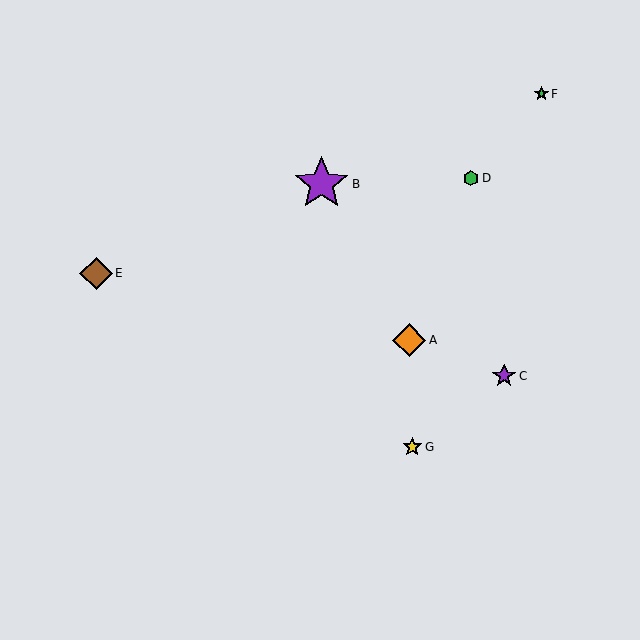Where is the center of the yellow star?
The center of the yellow star is at (412, 447).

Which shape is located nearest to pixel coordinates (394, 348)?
The orange diamond (labeled A) at (409, 340) is nearest to that location.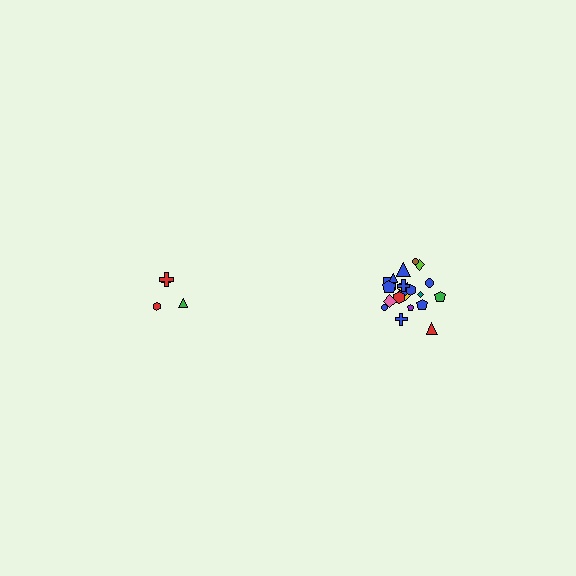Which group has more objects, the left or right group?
The right group.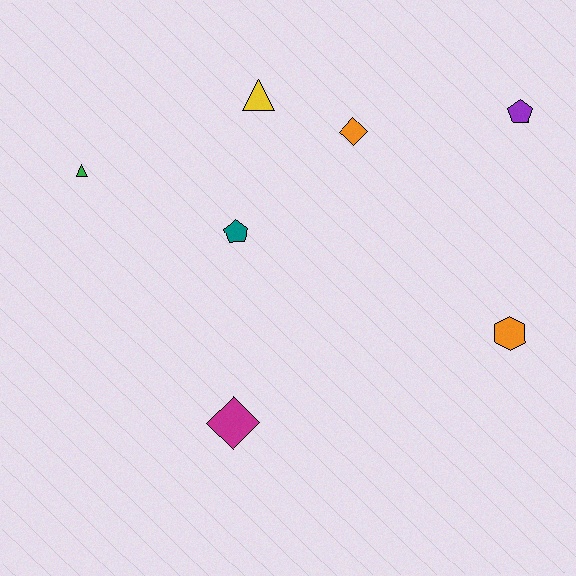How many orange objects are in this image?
There are 2 orange objects.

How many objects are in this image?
There are 7 objects.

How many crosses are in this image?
There are no crosses.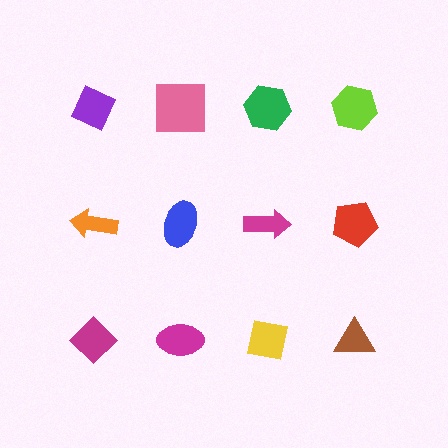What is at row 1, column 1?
A purple diamond.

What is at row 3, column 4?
A brown triangle.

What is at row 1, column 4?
A lime hexagon.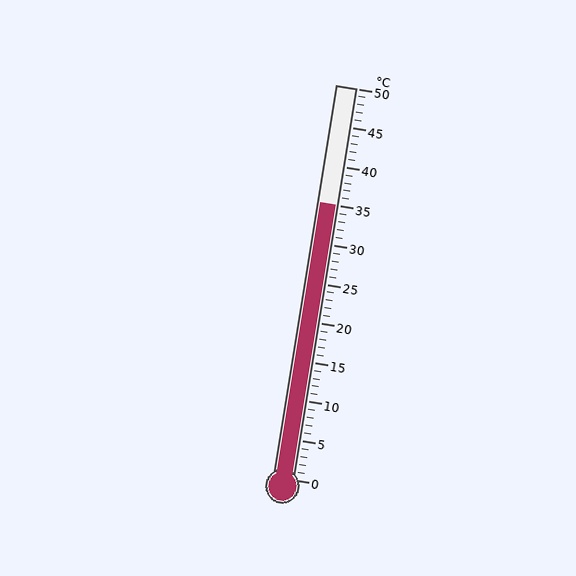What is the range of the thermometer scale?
The thermometer scale ranges from 0°C to 50°C.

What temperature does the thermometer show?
The thermometer shows approximately 35°C.